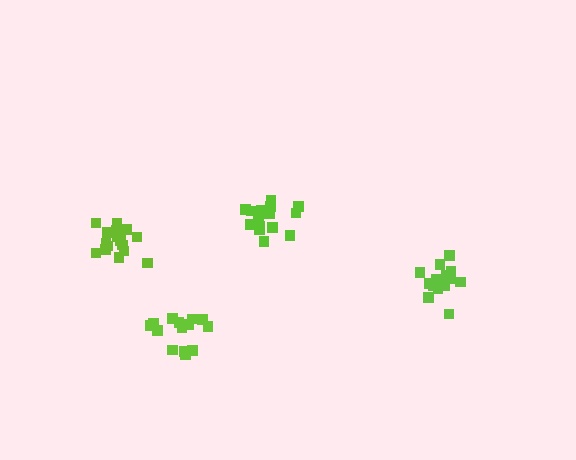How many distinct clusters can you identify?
There are 4 distinct clusters.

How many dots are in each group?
Group 1: 16 dots, Group 2: 14 dots, Group 3: 15 dots, Group 4: 16 dots (61 total).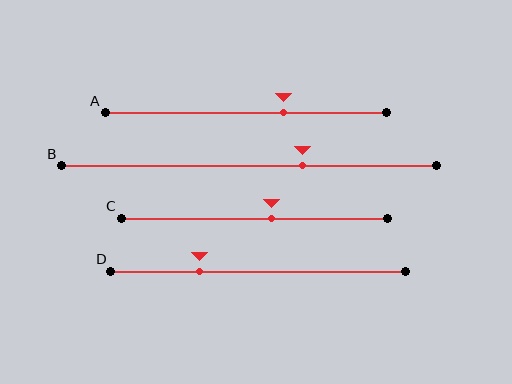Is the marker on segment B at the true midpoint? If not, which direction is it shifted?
No, the marker on segment B is shifted to the right by about 14% of the segment length.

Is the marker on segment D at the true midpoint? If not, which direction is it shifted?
No, the marker on segment D is shifted to the left by about 20% of the segment length.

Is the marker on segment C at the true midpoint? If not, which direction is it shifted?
No, the marker on segment C is shifted to the right by about 6% of the segment length.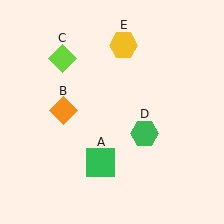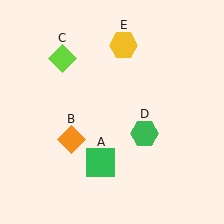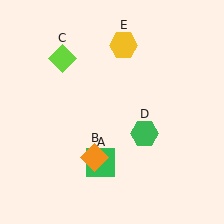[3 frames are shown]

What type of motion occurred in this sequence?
The orange diamond (object B) rotated counterclockwise around the center of the scene.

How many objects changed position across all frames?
1 object changed position: orange diamond (object B).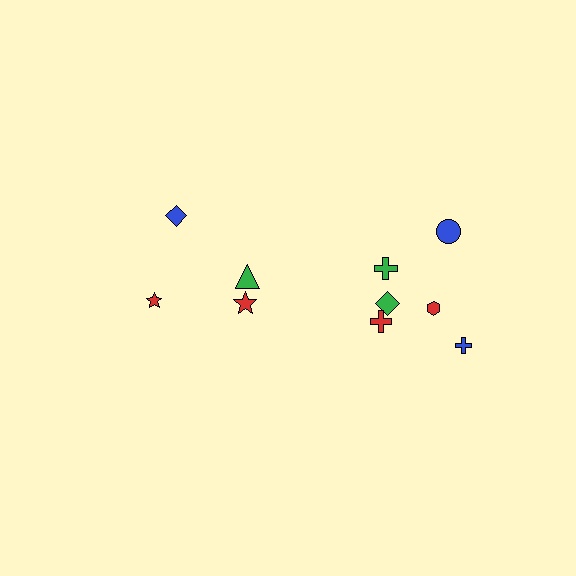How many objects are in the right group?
There are 6 objects.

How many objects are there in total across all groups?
There are 10 objects.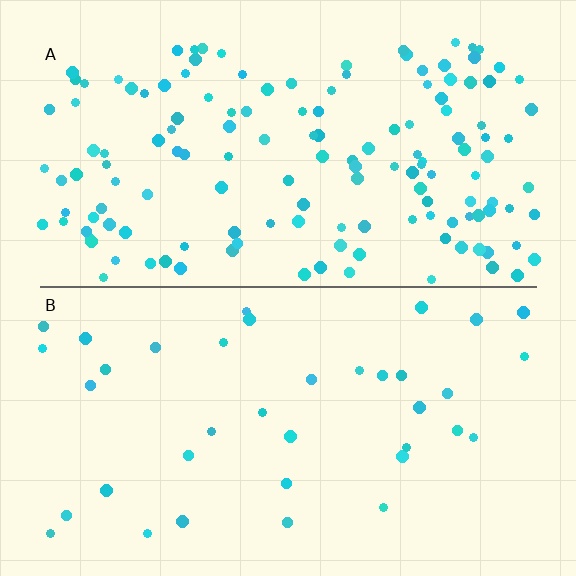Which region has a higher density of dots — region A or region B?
A (the top).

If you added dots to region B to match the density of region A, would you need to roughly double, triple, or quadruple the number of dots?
Approximately quadruple.